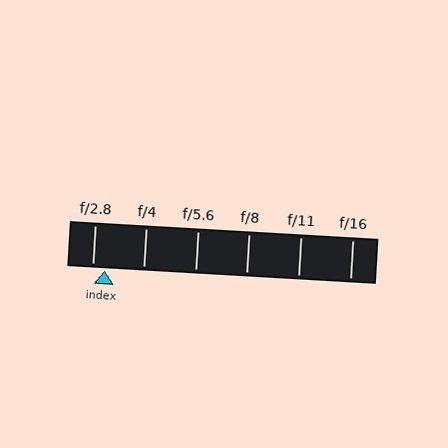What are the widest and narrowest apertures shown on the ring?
The widest aperture shown is f/2.8 and the narrowest is f/16.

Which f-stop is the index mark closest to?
The index mark is closest to f/2.8.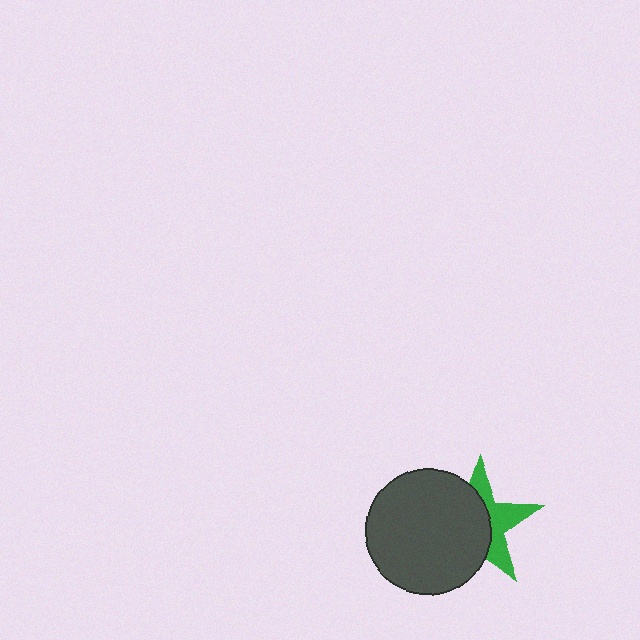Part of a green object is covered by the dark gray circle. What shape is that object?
It is a star.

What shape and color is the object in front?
The object in front is a dark gray circle.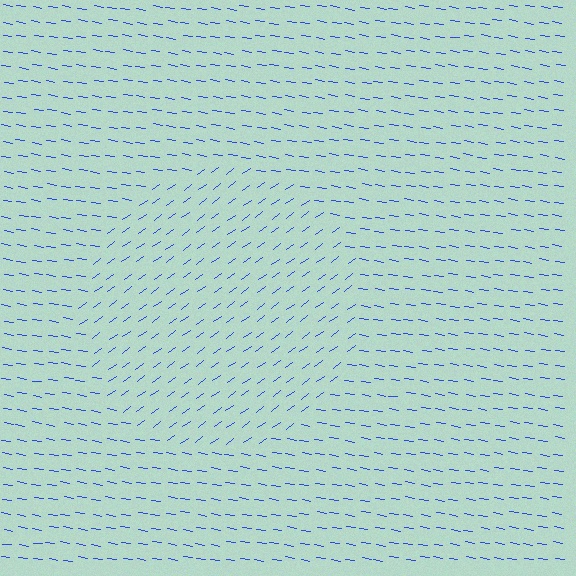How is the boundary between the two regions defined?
The boundary is defined purely by a change in line orientation (approximately 45 degrees difference). All lines are the same color and thickness.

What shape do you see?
I see a circle.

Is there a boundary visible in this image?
Yes, there is a texture boundary formed by a change in line orientation.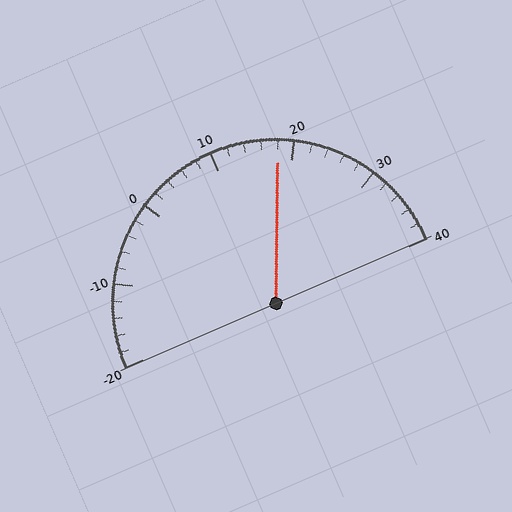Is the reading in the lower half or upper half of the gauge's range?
The reading is in the upper half of the range (-20 to 40).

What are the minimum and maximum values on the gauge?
The gauge ranges from -20 to 40.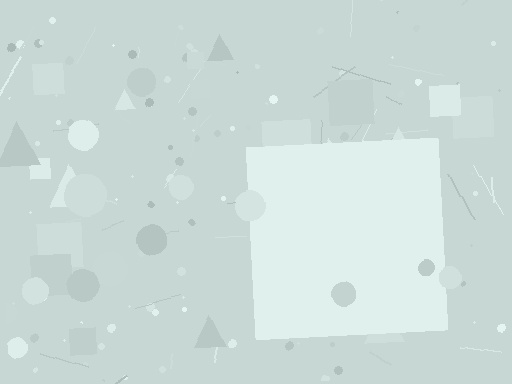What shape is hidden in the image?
A square is hidden in the image.